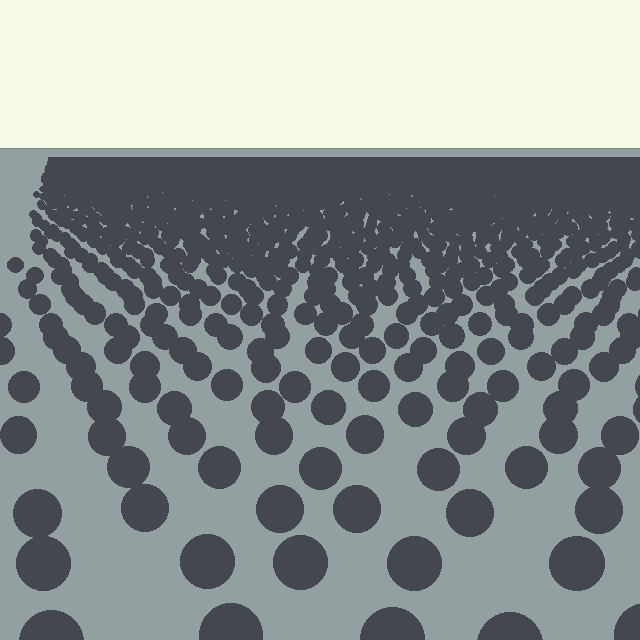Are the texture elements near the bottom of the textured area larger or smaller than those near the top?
Larger. Near the bottom, elements are closer to the viewer and appear at a bigger on-screen size.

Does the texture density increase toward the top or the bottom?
Density increases toward the top.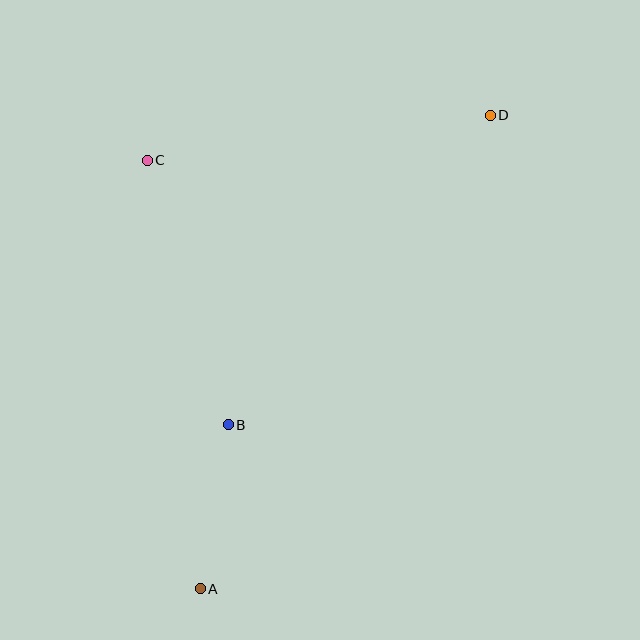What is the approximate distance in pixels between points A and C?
The distance between A and C is approximately 432 pixels.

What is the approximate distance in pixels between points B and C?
The distance between B and C is approximately 277 pixels.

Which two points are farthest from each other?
Points A and D are farthest from each other.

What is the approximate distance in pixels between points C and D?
The distance between C and D is approximately 346 pixels.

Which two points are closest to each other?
Points A and B are closest to each other.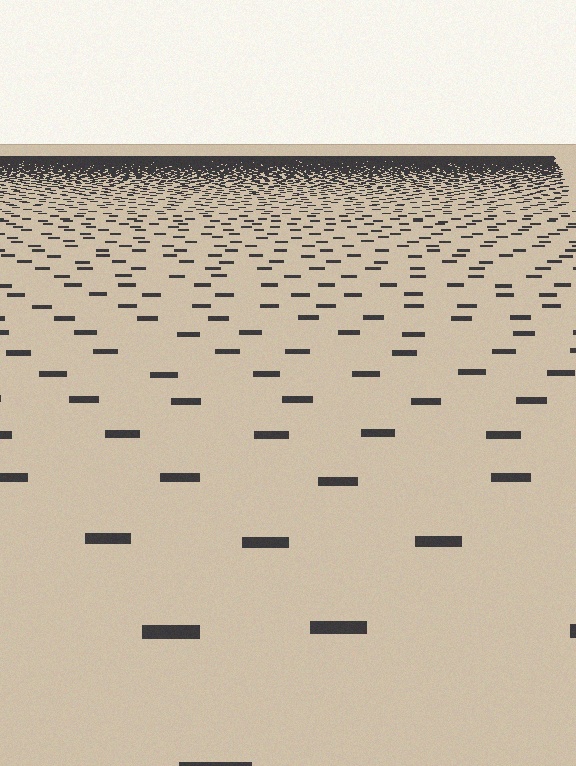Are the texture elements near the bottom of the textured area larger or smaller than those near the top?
Larger. Near the bottom, elements are closer to the viewer and appear at a bigger on-screen size.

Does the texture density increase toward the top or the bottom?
Density increases toward the top.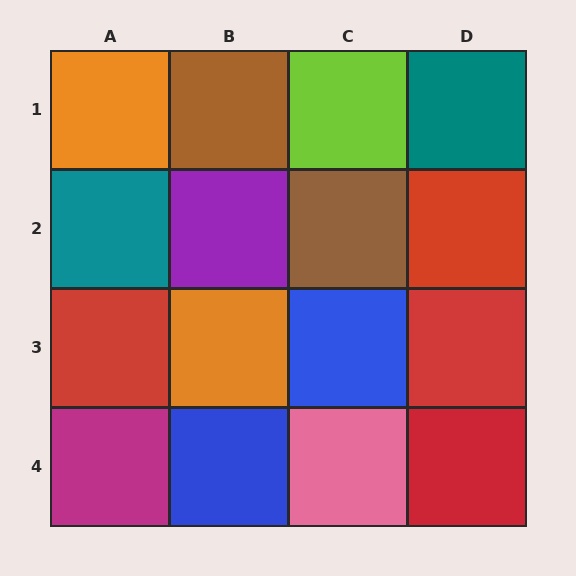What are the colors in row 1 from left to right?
Orange, brown, lime, teal.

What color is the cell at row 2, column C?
Brown.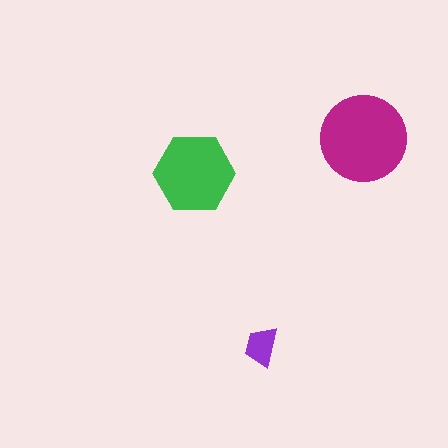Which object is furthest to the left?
The green hexagon is leftmost.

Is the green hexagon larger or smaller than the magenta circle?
Smaller.